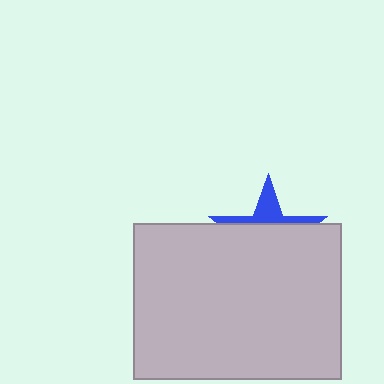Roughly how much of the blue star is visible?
A small part of it is visible (roughly 32%).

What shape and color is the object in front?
The object in front is a light gray rectangle.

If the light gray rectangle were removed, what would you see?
You would see the complete blue star.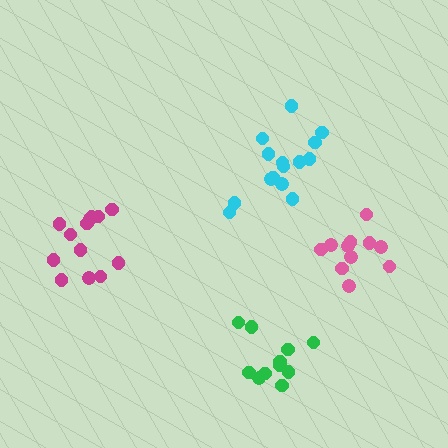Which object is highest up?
The cyan cluster is topmost.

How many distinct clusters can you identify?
There are 4 distinct clusters.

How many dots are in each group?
Group 1: 15 dots, Group 2: 13 dots, Group 3: 11 dots, Group 4: 11 dots (50 total).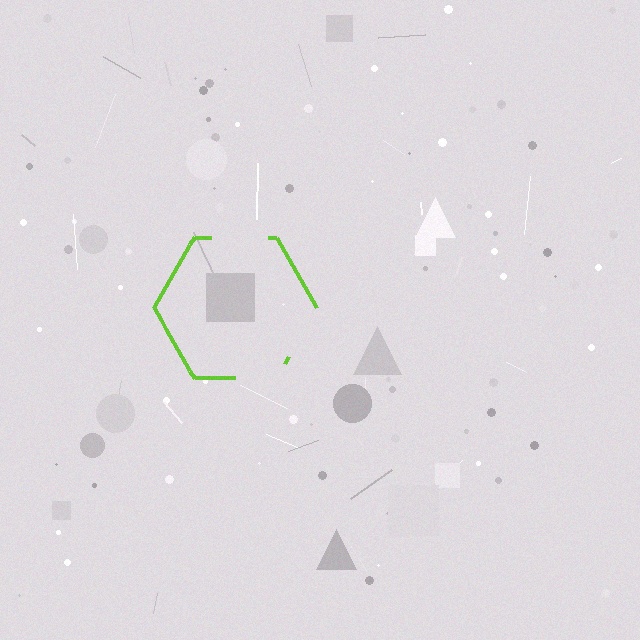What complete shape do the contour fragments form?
The contour fragments form a hexagon.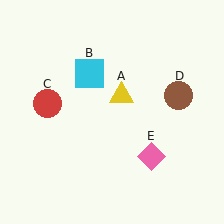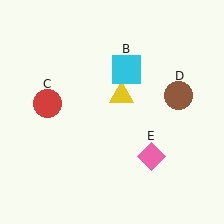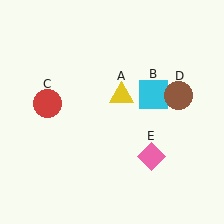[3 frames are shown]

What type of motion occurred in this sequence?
The cyan square (object B) rotated clockwise around the center of the scene.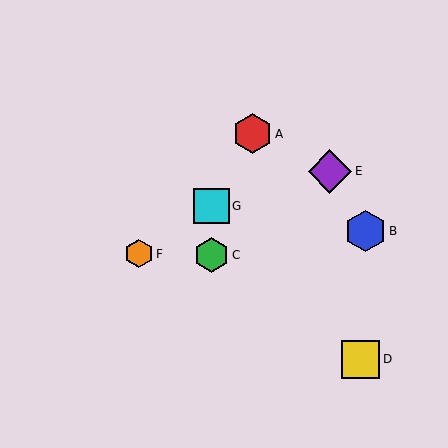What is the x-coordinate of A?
Object A is at x≈252.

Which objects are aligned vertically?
Objects C, G are aligned vertically.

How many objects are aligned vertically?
2 objects (C, G) are aligned vertically.